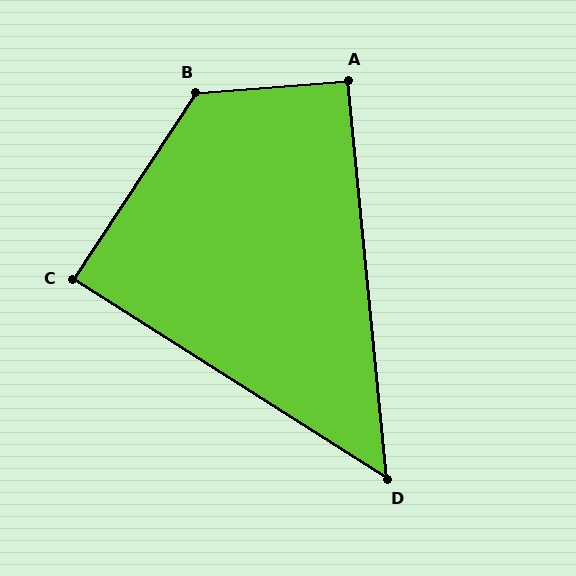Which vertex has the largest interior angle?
B, at approximately 128 degrees.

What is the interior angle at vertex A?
Approximately 91 degrees (approximately right).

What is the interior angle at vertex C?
Approximately 89 degrees (approximately right).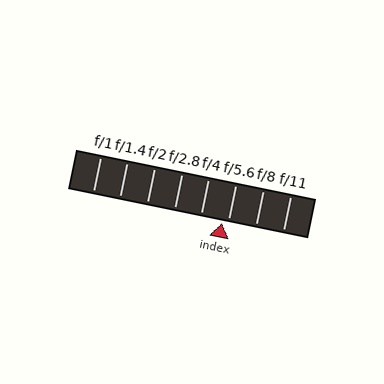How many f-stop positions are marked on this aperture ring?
There are 8 f-stop positions marked.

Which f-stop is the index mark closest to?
The index mark is closest to f/5.6.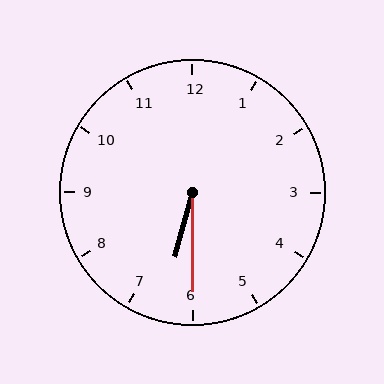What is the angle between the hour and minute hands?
Approximately 15 degrees.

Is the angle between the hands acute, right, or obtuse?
It is acute.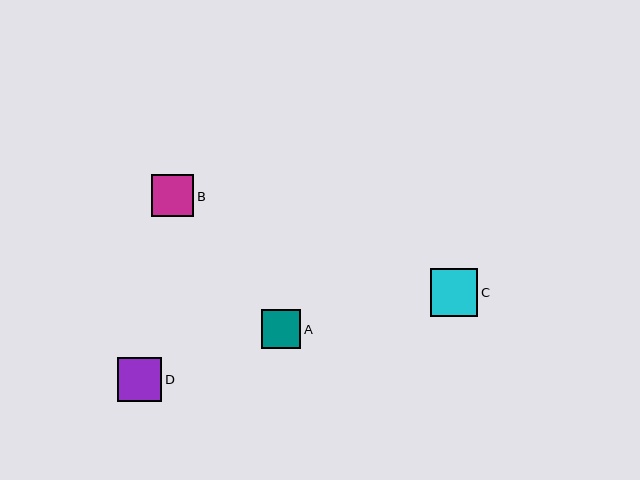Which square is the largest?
Square C is the largest with a size of approximately 48 pixels.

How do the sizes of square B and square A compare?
Square B and square A are approximately the same size.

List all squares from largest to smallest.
From largest to smallest: C, D, B, A.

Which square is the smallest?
Square A is the smallest with a size of approximately 39 pixels.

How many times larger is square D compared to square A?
Square D is approximately 1.1 times the size of square A.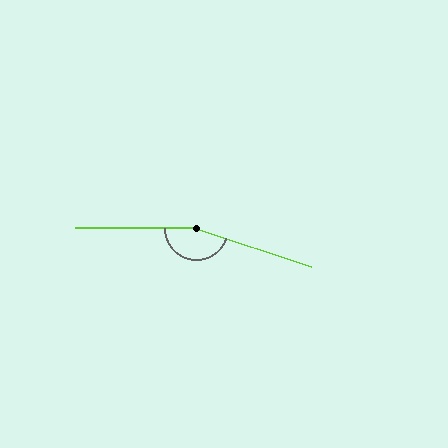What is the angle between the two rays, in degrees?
Approximately 162 degrees.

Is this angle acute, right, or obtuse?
It is obtuse.